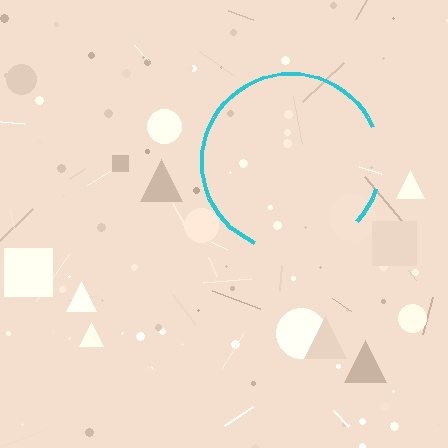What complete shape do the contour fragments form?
The contour fragments form a circle.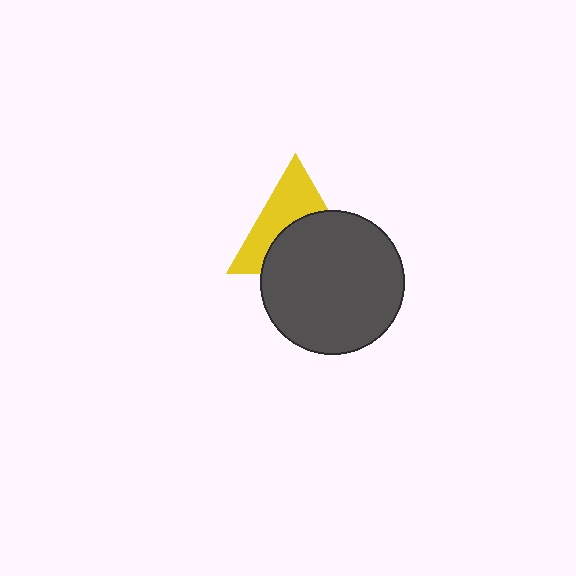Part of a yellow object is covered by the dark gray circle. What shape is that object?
It is a triangle.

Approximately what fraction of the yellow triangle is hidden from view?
Roughly 52% of the yellow triangle is hidden behind the dark gray circle.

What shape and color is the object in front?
The object in front is a dark gray circle.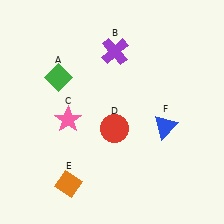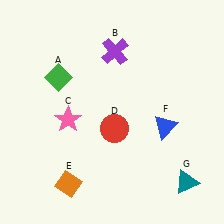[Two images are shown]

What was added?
A teal triangle (G) was added in Image 2.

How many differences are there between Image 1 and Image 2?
There is 1 difference between the two images.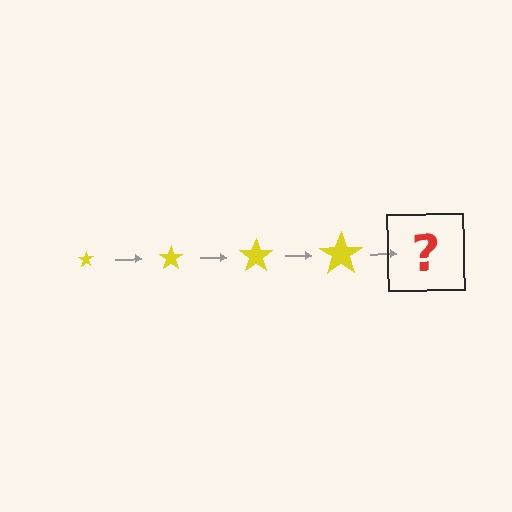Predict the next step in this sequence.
The next step is a yellow star, larger than the previous one.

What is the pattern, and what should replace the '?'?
The pattern is that the star gets progressively larger each step. The '?' should be a yellow star, larger than the previous one.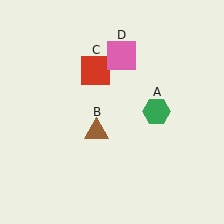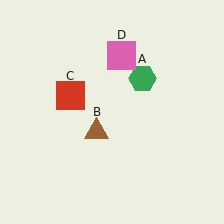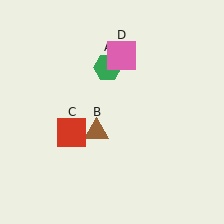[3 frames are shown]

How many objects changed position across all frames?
2 objects changed position: green hexagon (object A), red square (object C).